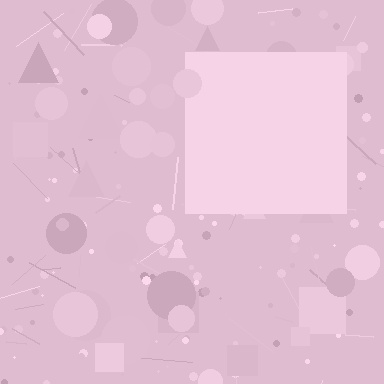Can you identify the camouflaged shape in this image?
The camouflaged shape is a square.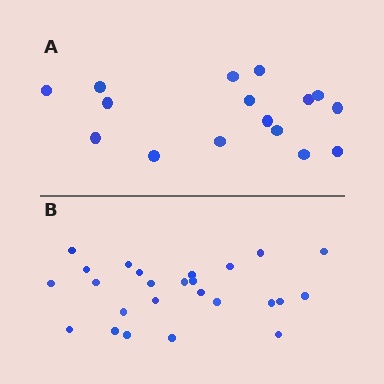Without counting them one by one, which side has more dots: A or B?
Region B (the bottom region) has more dots.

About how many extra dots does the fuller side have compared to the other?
Region B has roughly 8 or so more dots than region A.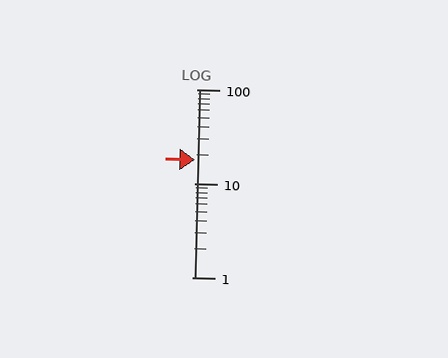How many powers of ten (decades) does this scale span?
The scale spans 2 decades, from 1 to 100.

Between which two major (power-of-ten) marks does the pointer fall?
The pointer is between 10 and 100.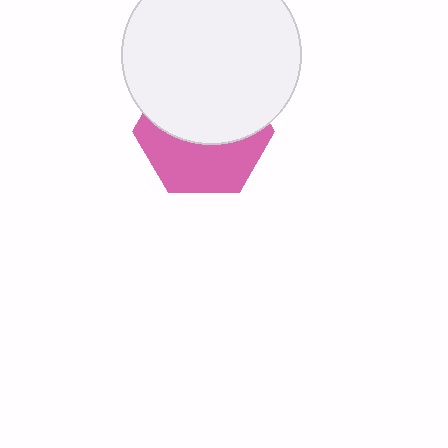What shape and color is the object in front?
The object in front is a white circle.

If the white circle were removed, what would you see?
You would see the complete pink hexagon.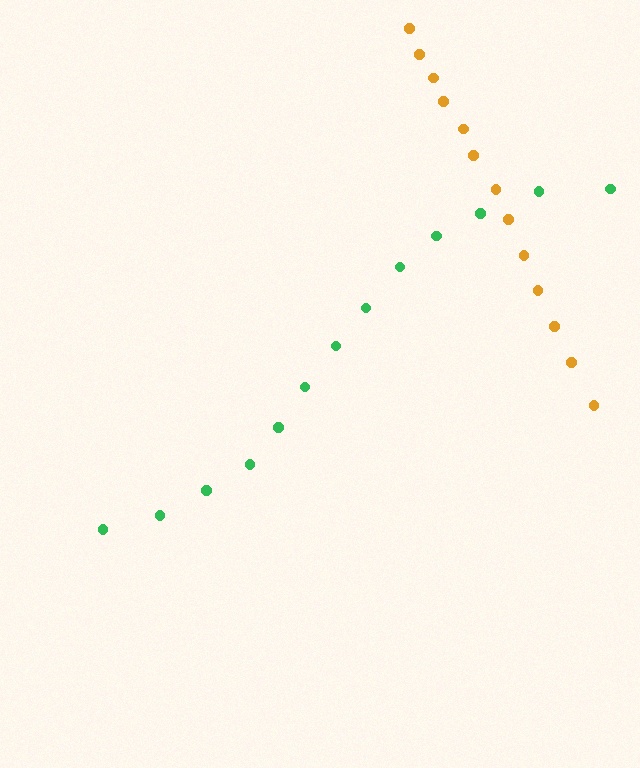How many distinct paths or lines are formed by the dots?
There are 2 distinct paths.